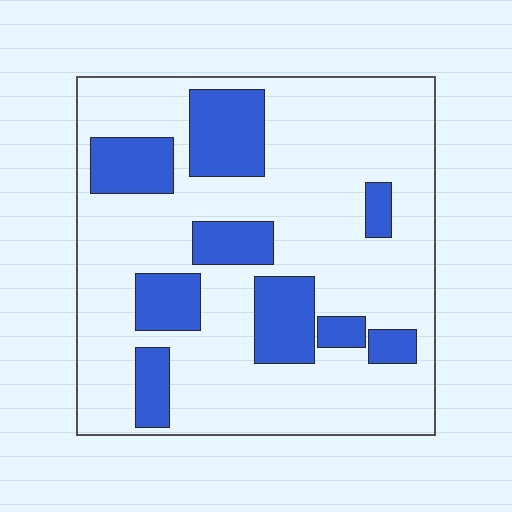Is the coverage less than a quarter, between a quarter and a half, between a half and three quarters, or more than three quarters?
Less than a quarter.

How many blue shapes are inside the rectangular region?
9.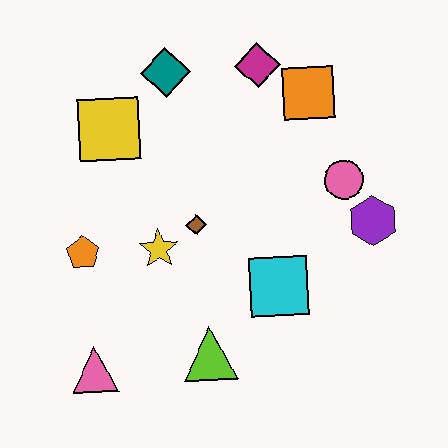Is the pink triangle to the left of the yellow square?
Yes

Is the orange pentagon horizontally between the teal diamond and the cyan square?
No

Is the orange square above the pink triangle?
Yes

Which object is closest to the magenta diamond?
The orange square is closest to the magenta diamond.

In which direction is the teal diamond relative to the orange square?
The teal diamond is to the left of the orange square.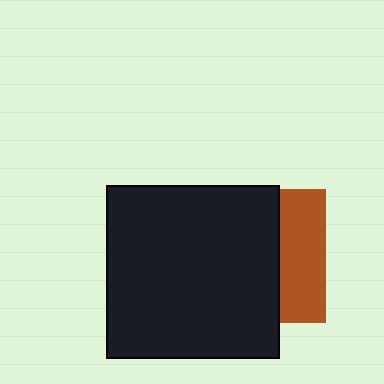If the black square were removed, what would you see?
You would see the complete brown square.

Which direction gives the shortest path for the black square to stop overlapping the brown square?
Moving left gives the shortest separation.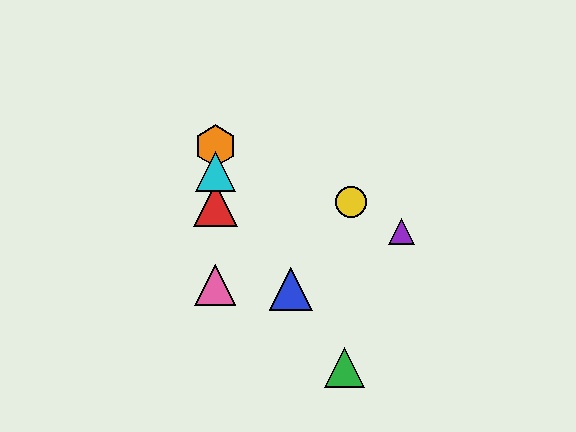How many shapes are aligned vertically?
4 shapes (the red triangle, the orange hexagon, the cyan triangle, the pink triangle) are aligned vertically.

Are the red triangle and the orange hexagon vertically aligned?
Yes, both are at x≈215.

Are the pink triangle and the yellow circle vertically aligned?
No, the pink triangle is at x≈215 and the yellow circle is at x≈351.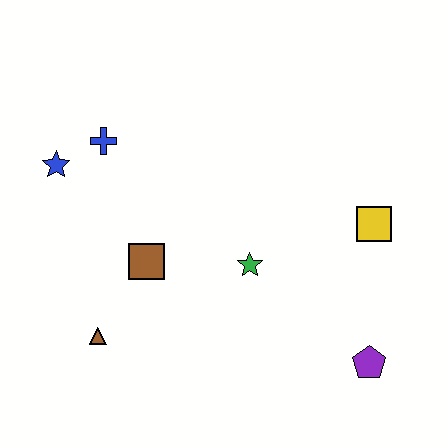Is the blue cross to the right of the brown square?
No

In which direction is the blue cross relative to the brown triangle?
The blue cross is above the brown triangle.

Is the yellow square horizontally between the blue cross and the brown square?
No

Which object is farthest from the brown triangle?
The yellow square is farthest from the brown triangle.